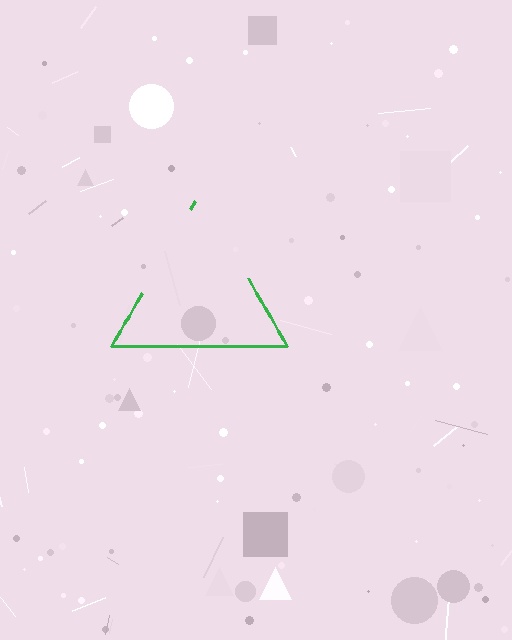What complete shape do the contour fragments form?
The contour fragments form a triangle.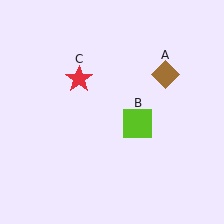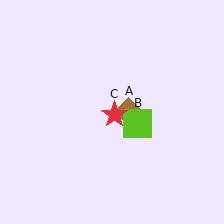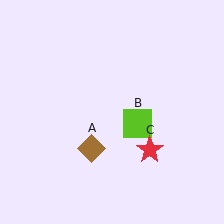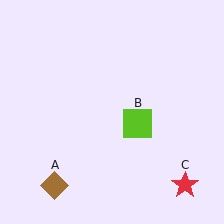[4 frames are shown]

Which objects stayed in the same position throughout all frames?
Lime square (object B) remained stationary.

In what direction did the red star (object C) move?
The red star (object C) moved down and to the right.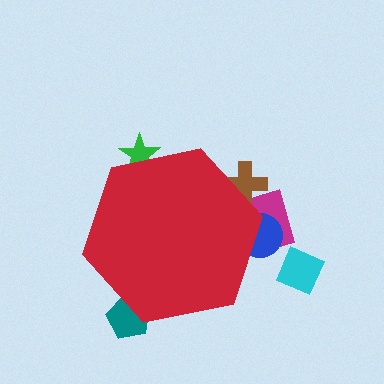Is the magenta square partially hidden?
Yes, the magenta square is partially hidden behind the red hexagon.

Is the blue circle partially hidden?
Yes, the blue circle is partially hidden behind the red hexagon.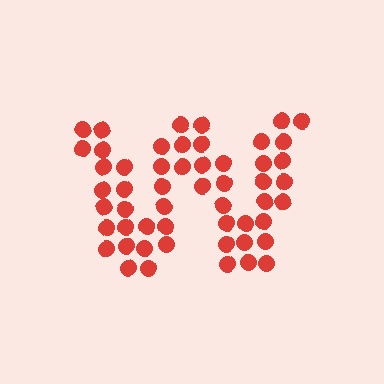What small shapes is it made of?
It is made of small circles.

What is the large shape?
The large shape is the letter W.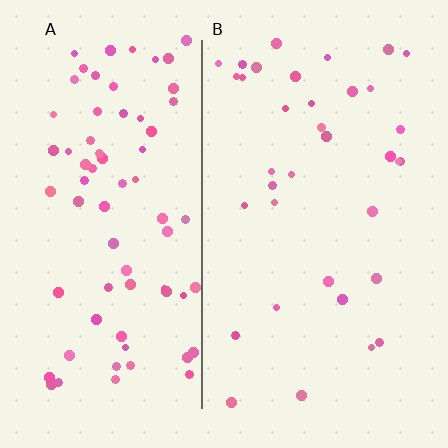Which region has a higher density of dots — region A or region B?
A (the left).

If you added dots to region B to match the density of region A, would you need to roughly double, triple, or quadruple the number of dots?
Approximately double.